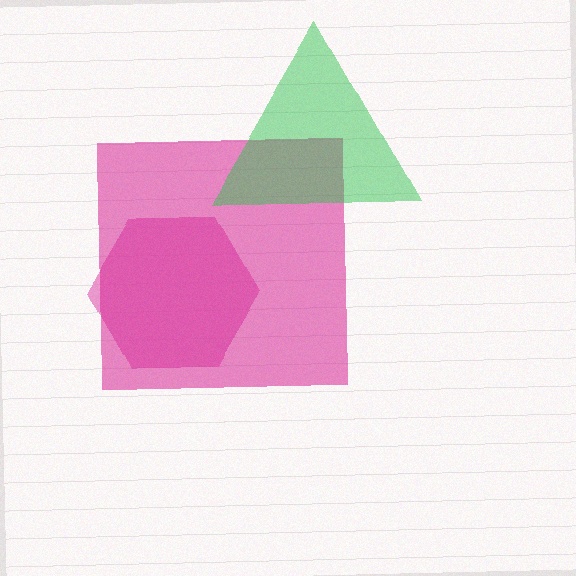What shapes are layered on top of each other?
The layered shapes are: a pink hexagon, a magenta square, a green triangle.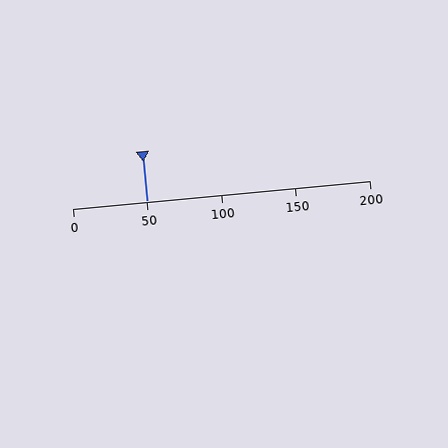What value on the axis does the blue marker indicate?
The marker indicates approximately 50.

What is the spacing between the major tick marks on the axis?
The major ticks are spaced 50 apart.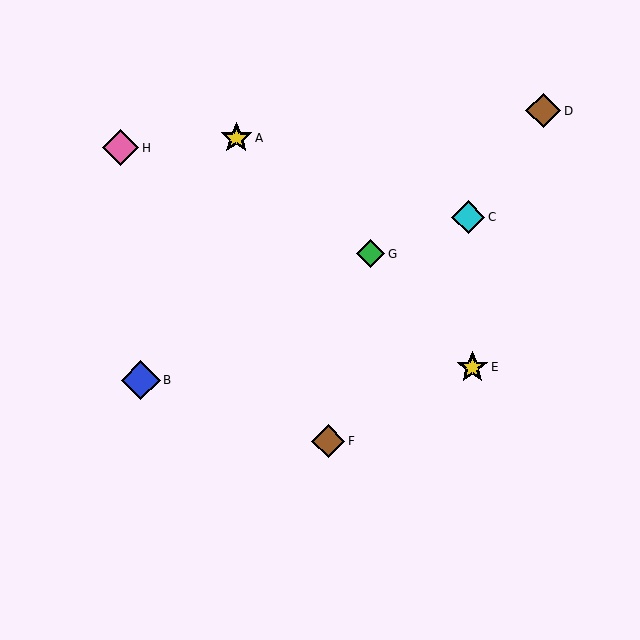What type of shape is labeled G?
Shape G is a green diamond.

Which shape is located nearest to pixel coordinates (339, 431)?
The brown diamond (labeled F) at (328, 441) is nearest to that location.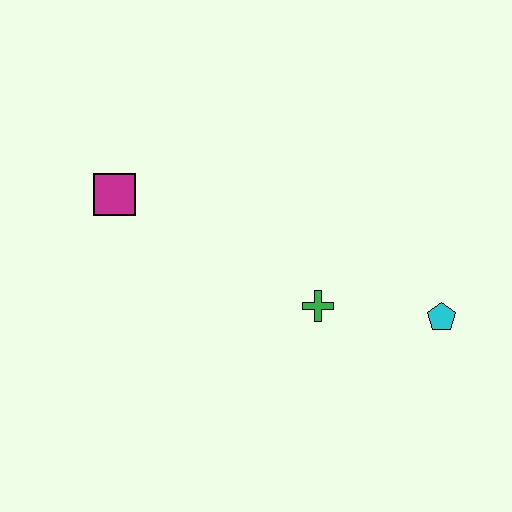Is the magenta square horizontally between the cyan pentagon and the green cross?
No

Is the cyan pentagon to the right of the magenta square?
Yes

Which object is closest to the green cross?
The cyan pentagon is closest to the green cross.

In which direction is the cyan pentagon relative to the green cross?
The cyan pentagon is to the right of the green cross.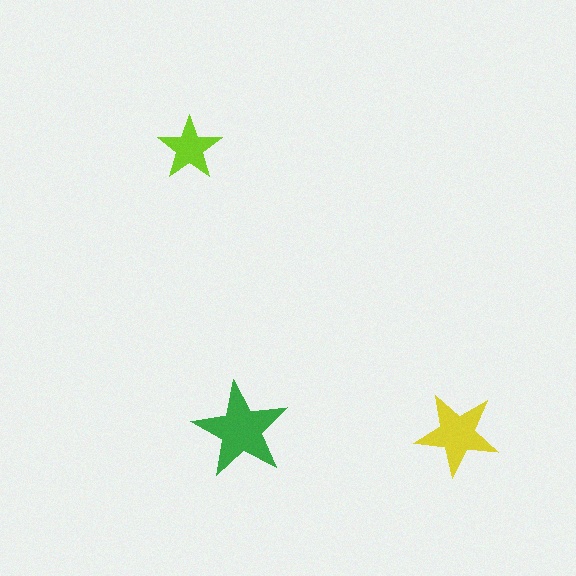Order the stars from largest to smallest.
the green one, the yellow one, the lime one.